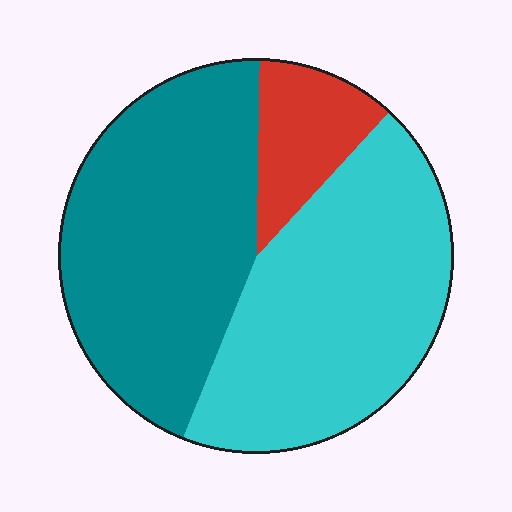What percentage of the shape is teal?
Teal covers roughly 45% of the shape.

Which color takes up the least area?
Red, at roughly 10%.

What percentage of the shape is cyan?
Cyan covers roughly 45% of the shape.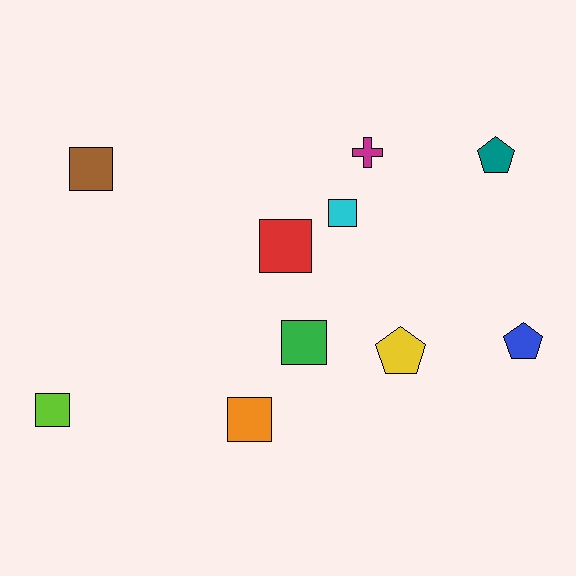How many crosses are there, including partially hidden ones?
There is 1 cross.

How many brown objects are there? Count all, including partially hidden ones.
There is 1 brown object.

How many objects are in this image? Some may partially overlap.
There are 10 objects.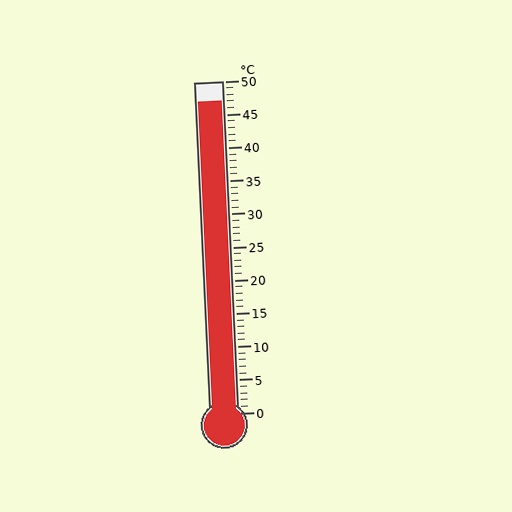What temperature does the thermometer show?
The thermometer shows approximately 47°C.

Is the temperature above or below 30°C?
The temperature is above 30°C.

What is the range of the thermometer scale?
The thermometer scale ranges from 0°C to 50°C.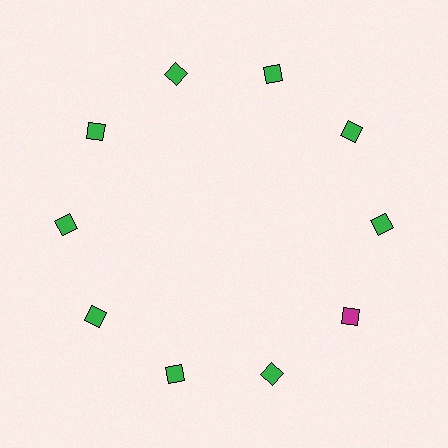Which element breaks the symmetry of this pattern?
The magenta diamond at roughly the 4 o'clock position breaks the symmetry. All other shapes are green diamonds.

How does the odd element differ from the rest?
It has a different color: magenta instead of green.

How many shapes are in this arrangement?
There are 10 shapes arranged in a ring pattern.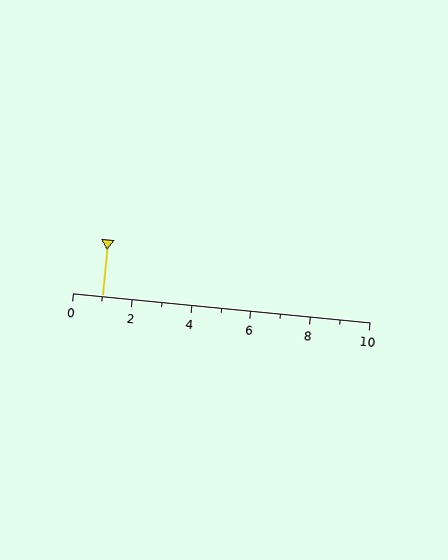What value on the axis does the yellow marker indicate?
The marker indicates approximately 1.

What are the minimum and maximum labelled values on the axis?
The axis runs from 0 to 10.